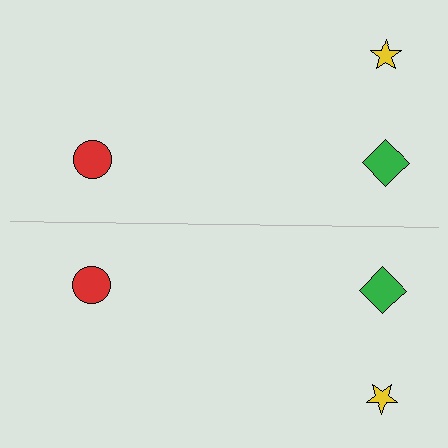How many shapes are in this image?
There are 6 shapes in this image.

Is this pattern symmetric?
Yes, this pattern has bilateral (reflection) symmetry.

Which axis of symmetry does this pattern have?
The pattern has a horizontal axis of symmetry running through the center of the image.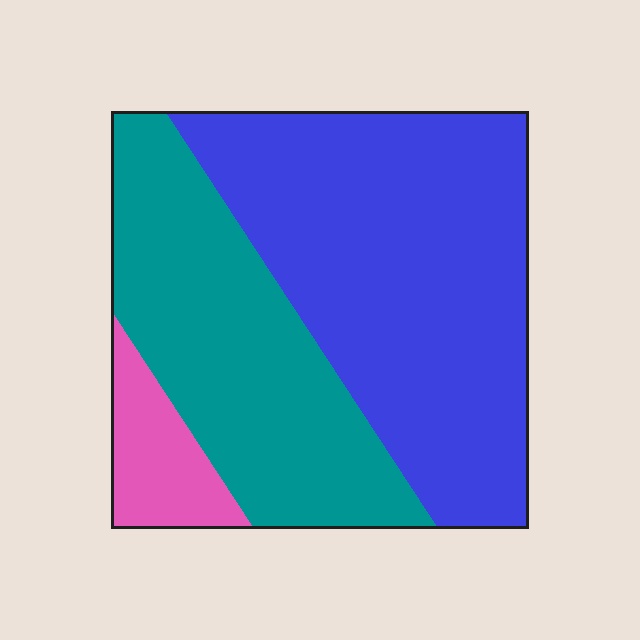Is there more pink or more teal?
Teal.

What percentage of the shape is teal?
Teal takes up between a quarter and a half of the shape.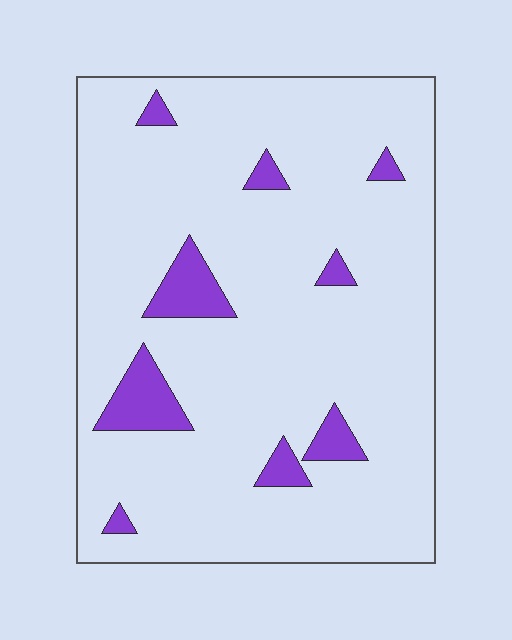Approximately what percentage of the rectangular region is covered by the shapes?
Approximately 10%.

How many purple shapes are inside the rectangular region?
9.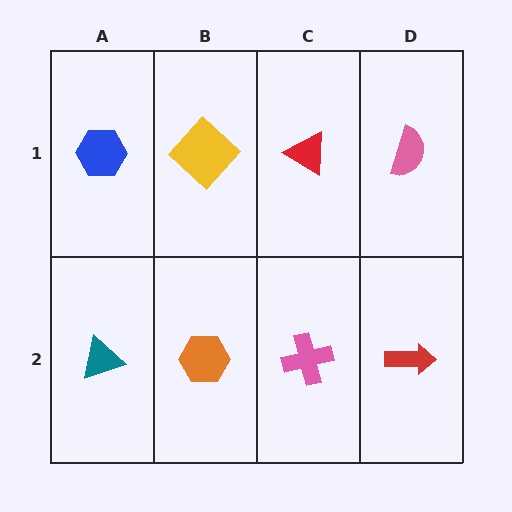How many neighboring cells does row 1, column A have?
2.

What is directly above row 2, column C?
A red triangle.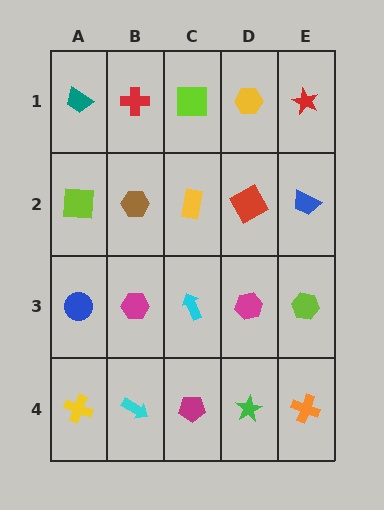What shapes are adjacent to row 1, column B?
A brown hexagon (row 2, column B), a teal trapezoid (row 1, column A), a lime square (row 1, column C).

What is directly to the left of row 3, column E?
A magenta hexagon.